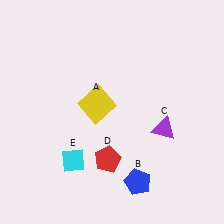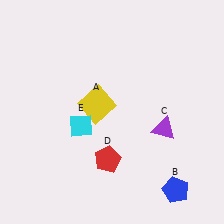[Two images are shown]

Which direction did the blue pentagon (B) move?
The blue pentagon (B) moved right.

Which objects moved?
The objects that moved are: the blue pentagon (B), the cyan diamond (E).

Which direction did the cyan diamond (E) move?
The cyan diamond (E) moved up.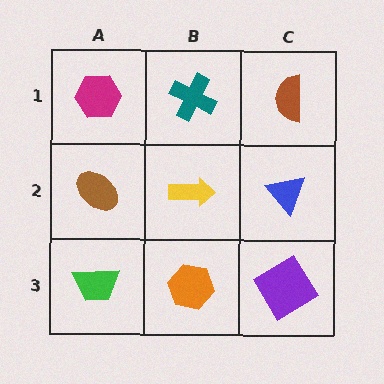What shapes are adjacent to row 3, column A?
A brown ellipse (row 2, column A), an orange hexagon (row 3, column B).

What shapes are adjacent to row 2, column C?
A brown semicircle (row 1, column C), a purple diamond (row 3, column C), a yellow arrow (row 2, column B).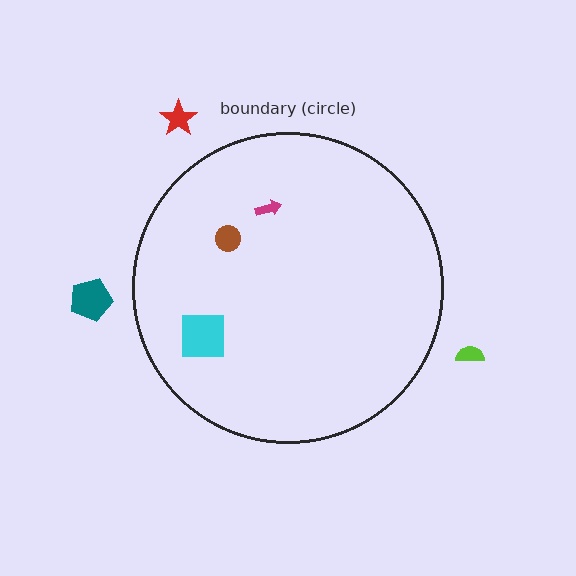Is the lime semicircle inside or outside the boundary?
Outside.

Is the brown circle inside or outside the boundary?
Inside.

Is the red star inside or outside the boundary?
Outside.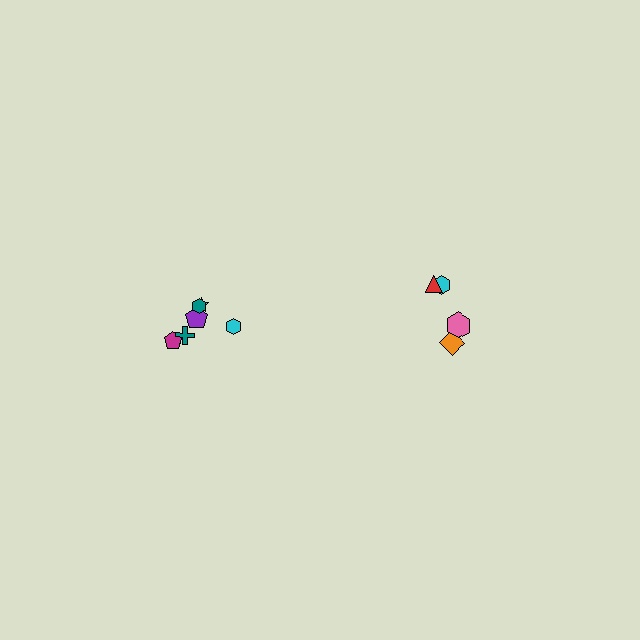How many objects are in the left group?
There are 6 objects.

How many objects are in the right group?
There are 4 objects.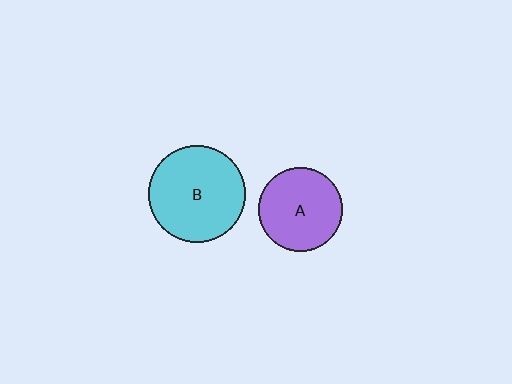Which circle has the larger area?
Circle B (cyan).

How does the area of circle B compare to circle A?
Approximately 1.3 times.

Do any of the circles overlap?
No, none of the circles overlap.